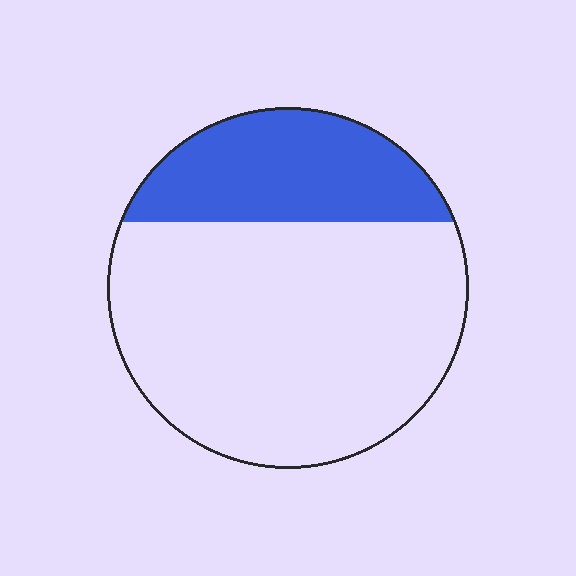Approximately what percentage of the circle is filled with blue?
Approximately 25%.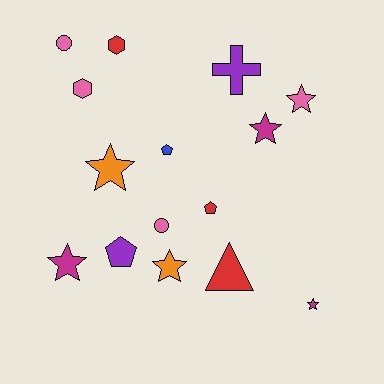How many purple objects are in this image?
There are 2 purple objects.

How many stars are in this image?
There are 6 stars.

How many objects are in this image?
There are 15 objects.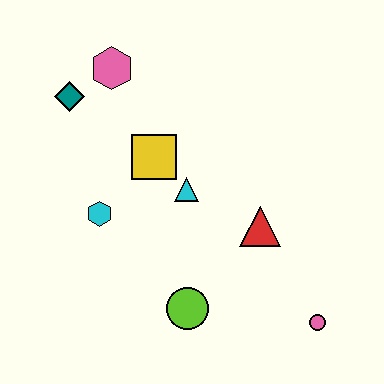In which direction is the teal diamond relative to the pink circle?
The teal diamond is to the left of the pink circle.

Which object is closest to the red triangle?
The cyan triangle is closest to the red triangle.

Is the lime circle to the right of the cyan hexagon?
Yes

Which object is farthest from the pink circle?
The teal diamond is farthest from the pink circle.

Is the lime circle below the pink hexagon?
Yes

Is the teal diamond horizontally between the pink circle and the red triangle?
No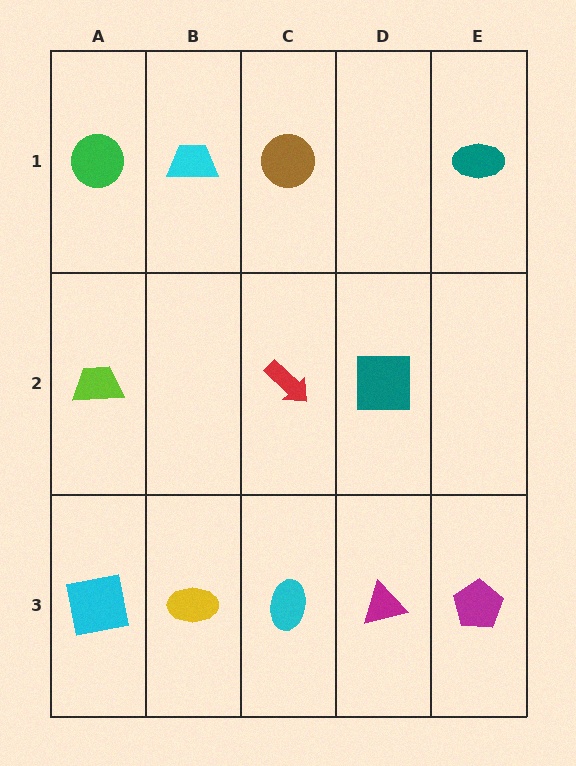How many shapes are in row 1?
4 shapes.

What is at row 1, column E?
A teal ellipse.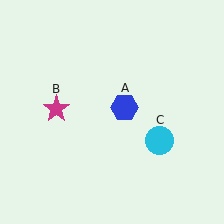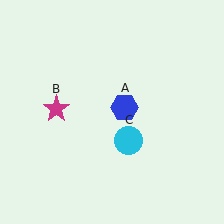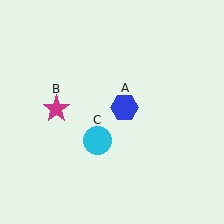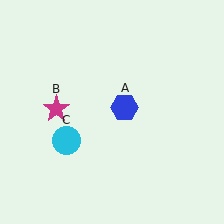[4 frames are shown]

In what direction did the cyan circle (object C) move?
The cyan circle (object C) moved left.